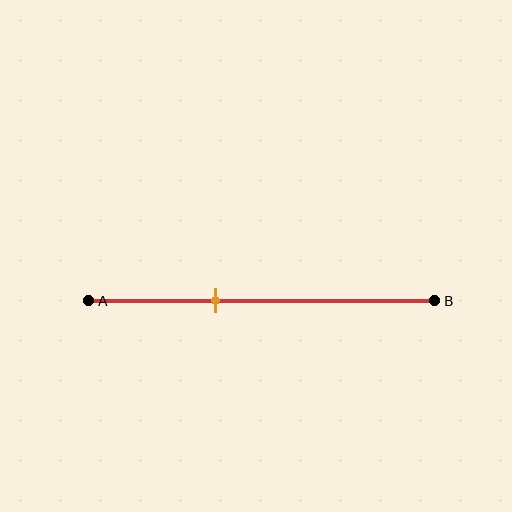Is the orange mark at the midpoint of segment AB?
No, the mark is at about 35% from A, not at the 50% midpoint.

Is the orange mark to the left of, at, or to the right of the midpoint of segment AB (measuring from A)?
The orange mark is to the left of the midpoint of segment AB.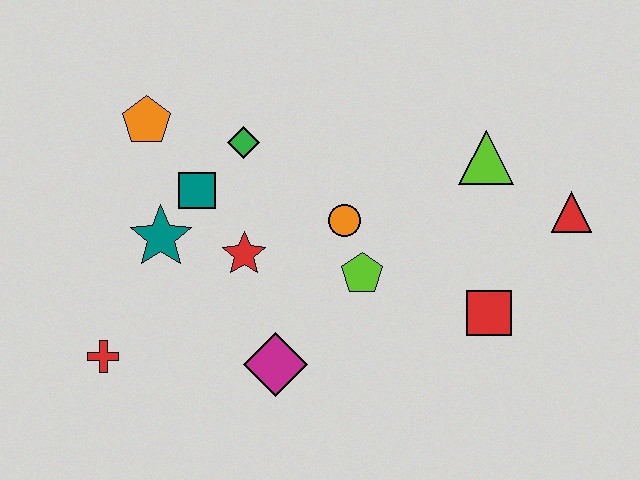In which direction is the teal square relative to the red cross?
The teal square is above the red cross.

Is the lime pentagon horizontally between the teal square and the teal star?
No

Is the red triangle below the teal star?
No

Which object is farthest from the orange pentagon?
The red triangle is farthest from the orange pentagon.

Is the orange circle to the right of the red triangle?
No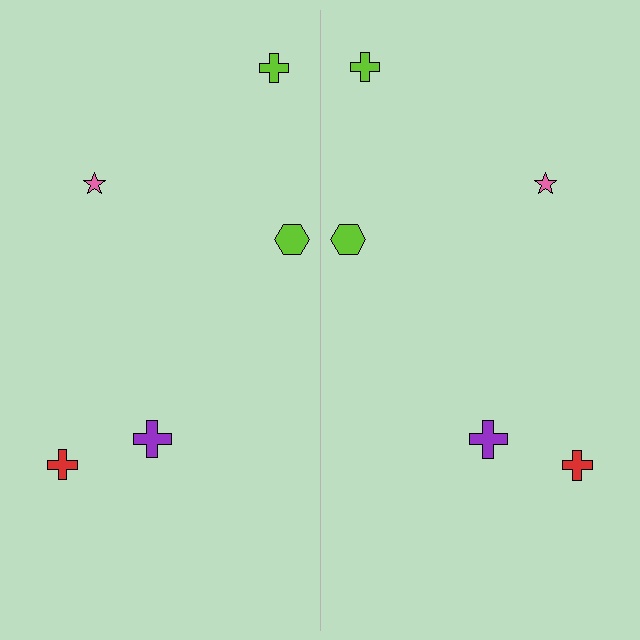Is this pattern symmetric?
Yes, this pattern has bilateral (reflection) symmetry.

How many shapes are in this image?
There are 10 shapes in this image.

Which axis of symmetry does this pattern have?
The pattern has a vertical axis of symmetry running through the center of the image.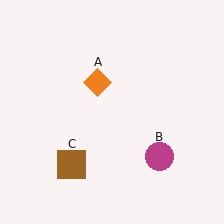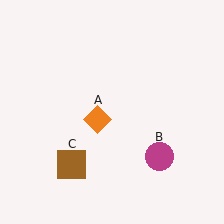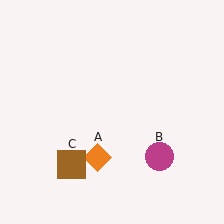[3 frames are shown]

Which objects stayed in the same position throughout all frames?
Magenta circle (object B) and brown square (object C) remained stationary.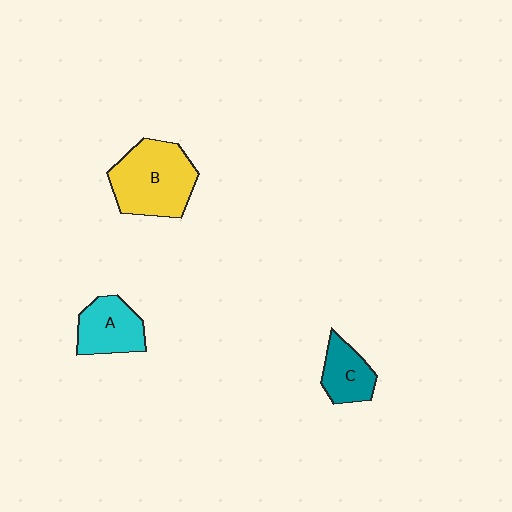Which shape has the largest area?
Shape B (yellow).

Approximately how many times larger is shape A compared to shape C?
Approximately 1.2 times.